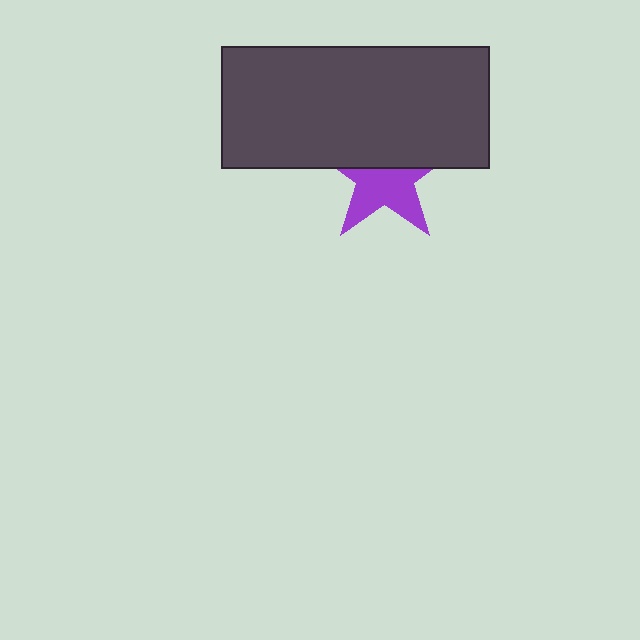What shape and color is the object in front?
The object in front is a dark gray rectangle.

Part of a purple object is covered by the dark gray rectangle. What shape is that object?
It is a star.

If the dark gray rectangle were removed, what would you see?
You would see the complete purple star.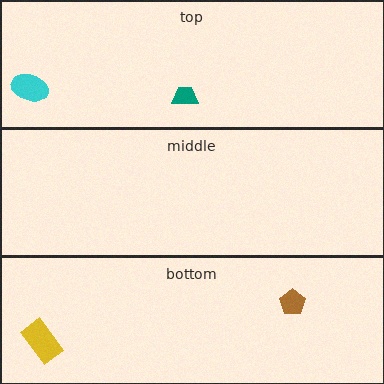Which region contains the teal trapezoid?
The top region.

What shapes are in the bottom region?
The brown pentagon, the yellow rectangle.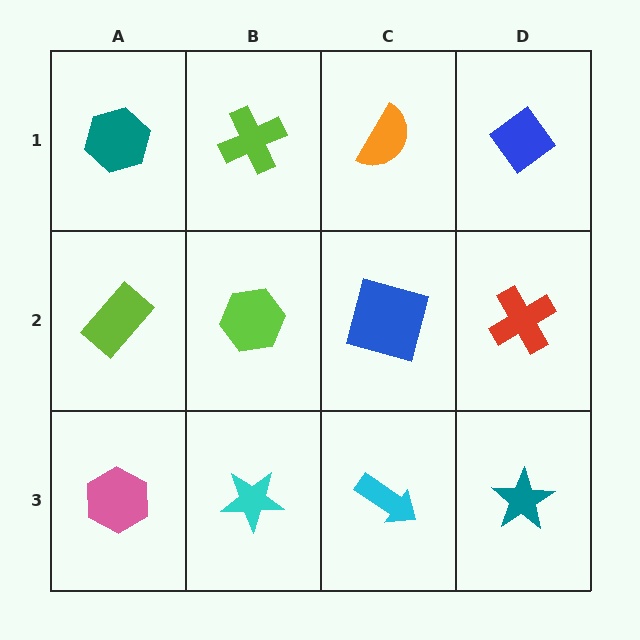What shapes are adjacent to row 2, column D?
A blue diamond (row 1, column D), a teal star (row 3, column D), a blue square (row 2, column C).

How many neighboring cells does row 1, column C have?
3.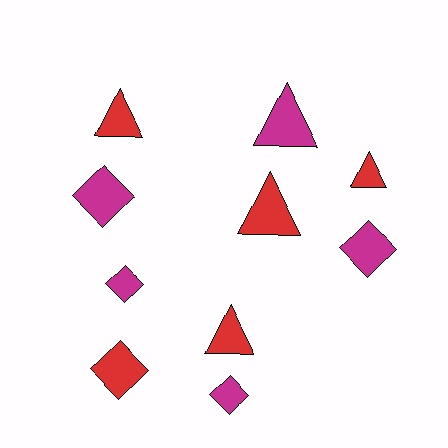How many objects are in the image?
There are 10 objects.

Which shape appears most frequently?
Diamond, with 5 objects.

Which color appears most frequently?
Red, with 5 objects.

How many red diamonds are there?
There is 1 red diamond.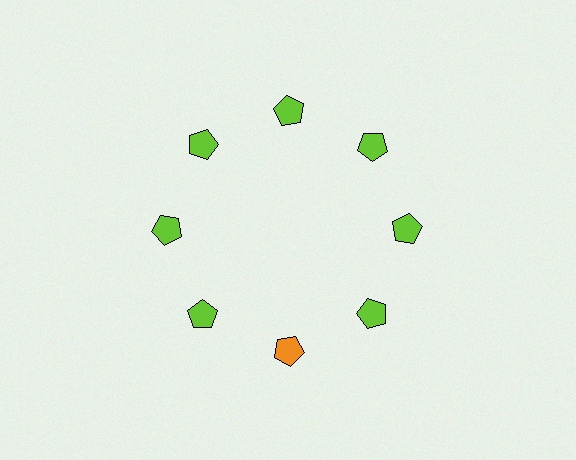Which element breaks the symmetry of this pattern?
The orange pentagon at roughly the 6 o'clock position breaks the symmetry. All other shapes are lime pentagons.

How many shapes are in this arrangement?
There are 8 shapes arranged in a ring pattern.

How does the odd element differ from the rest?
It has a different color: orange instead of lime.